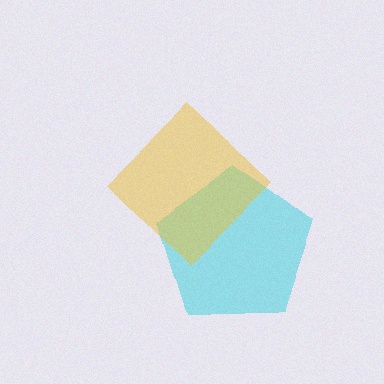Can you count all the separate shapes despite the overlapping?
Yes, there are 2 separate shapes.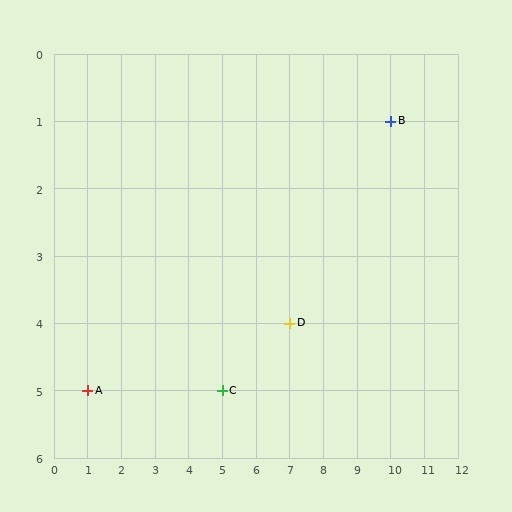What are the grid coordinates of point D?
Point D is at grid coordinates (7, 4).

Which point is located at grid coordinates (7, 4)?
Point D is at (7, 4).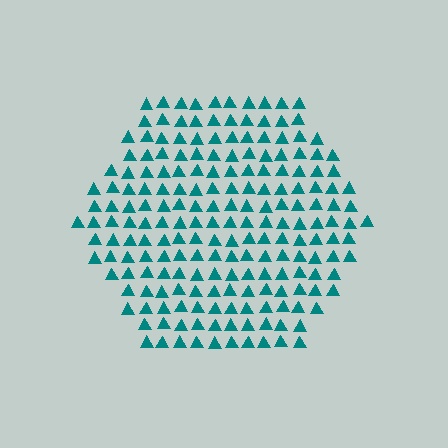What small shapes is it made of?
It is made of small triangles.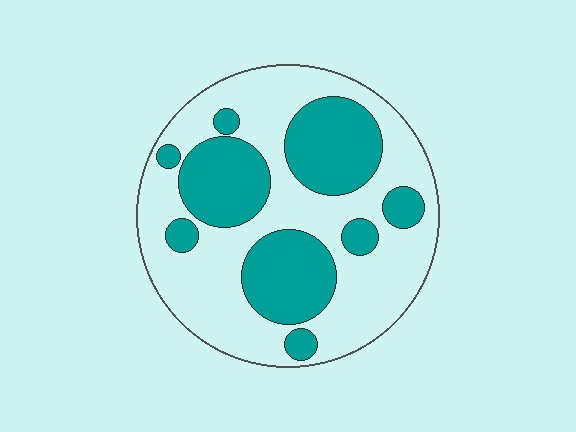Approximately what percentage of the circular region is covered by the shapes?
Approximately 35%.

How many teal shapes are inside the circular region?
9.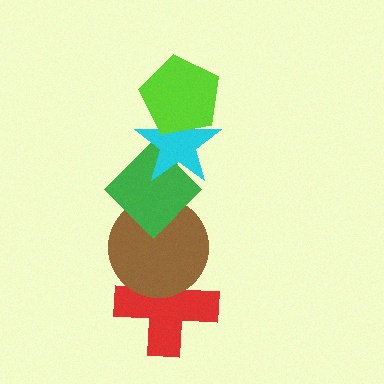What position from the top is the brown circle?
The brown circle is 4th from the top.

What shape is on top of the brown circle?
The green diamond is on top of the brown circle.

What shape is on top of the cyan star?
The lime pentagon is on top of the cyan star.